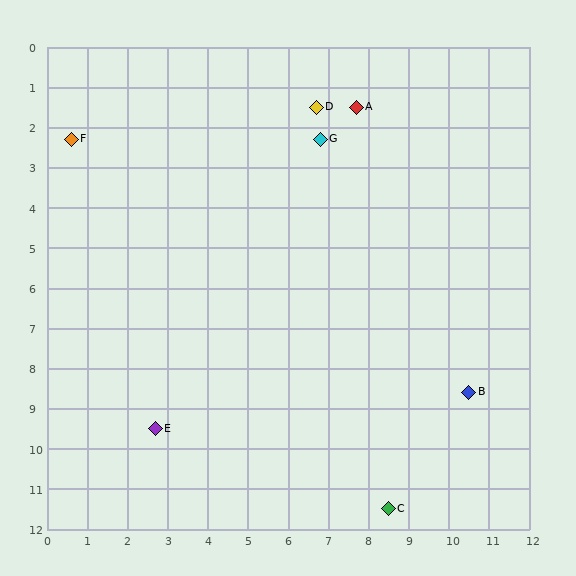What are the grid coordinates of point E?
Point E is at approximately (2.7, 9.5).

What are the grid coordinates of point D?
Point D is at approximately (6.7, 1.5).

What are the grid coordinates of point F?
Point F is at approximately (0.6, 2.3).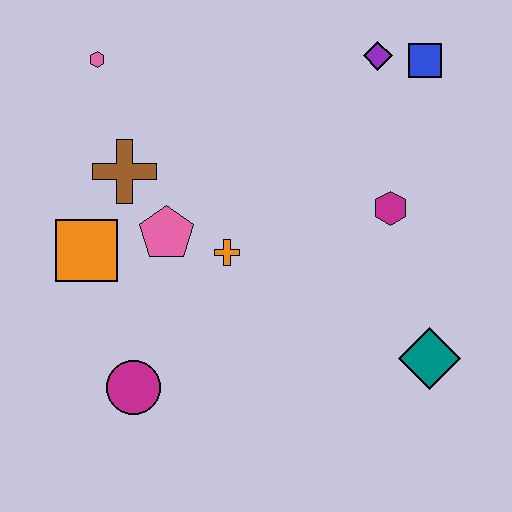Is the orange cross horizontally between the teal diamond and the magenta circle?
Yes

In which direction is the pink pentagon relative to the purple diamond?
The pink pentagon is to the left of the purple diamond.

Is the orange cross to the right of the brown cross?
Yes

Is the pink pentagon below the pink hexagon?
Yes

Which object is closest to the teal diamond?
The magenta hexagon is closest to the teal diamond.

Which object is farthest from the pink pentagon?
The blue square is farthest from the pink pentagon.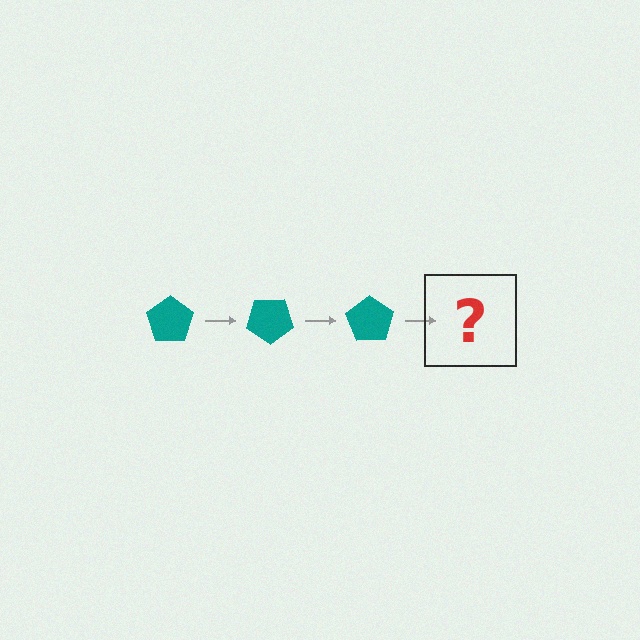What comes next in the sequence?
The next element should be a teal pentagon rotated 105 degrees.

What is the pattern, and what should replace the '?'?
The pattern is that the pentagon rotates 35 degrees each step. The '?' should be a teal pentagon rotated 105 degrees.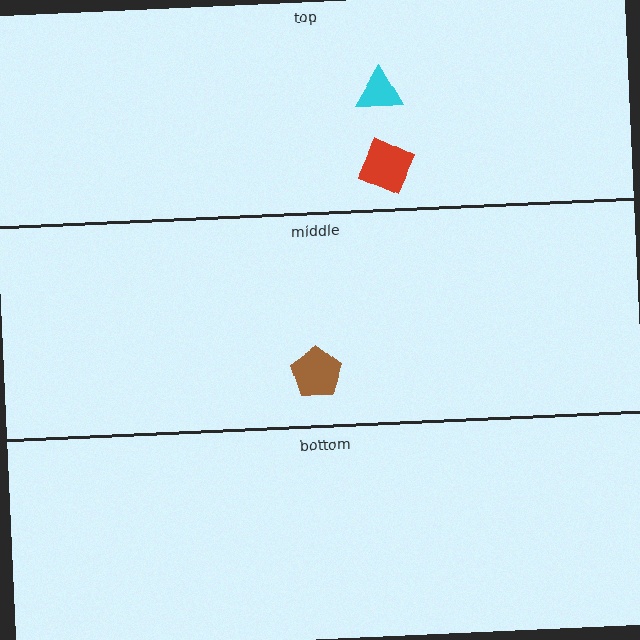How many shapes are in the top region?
2.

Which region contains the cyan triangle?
The top region.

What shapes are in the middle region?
The brown pentagon.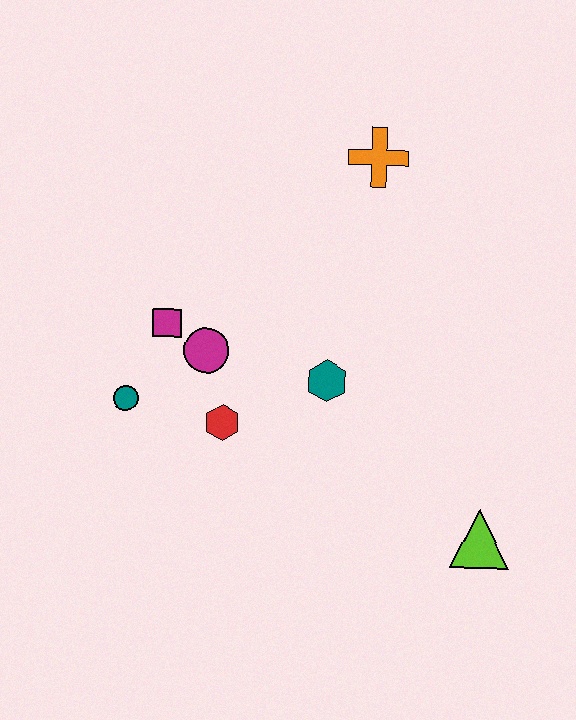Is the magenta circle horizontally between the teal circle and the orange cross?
Yes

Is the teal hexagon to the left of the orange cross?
Yes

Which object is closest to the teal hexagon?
The red hexagon is closest to the teal hexagon.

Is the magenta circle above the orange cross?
No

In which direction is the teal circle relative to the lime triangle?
The teal circle is to the left of the lime triangle.